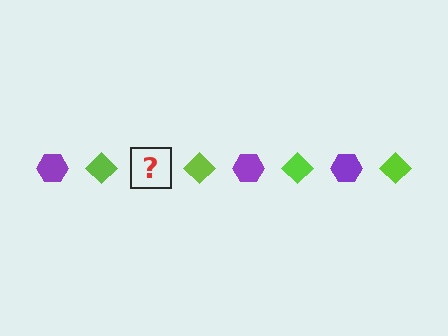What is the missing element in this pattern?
The missing element is a purple hexagon.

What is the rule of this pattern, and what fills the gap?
The rule is that the pattern alternates between purple hexagon and lime diamond. The gap should be filled with a purple hexagon.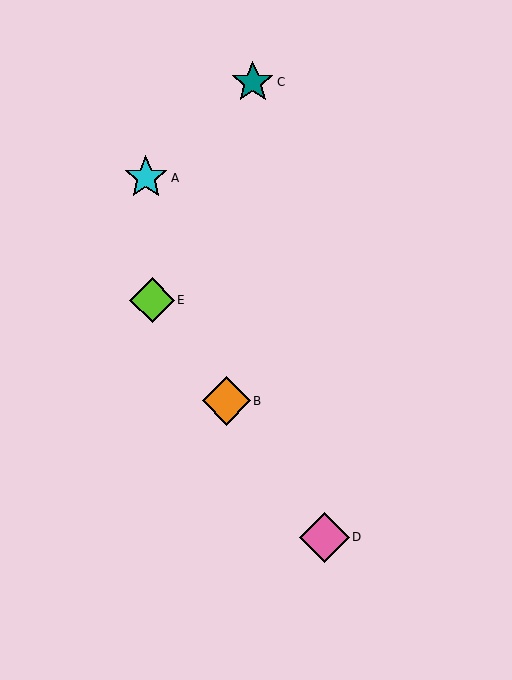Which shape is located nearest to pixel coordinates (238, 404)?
The orange diamond (labeled B) at (226, 401) is nearest to that location.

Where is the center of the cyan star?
The center of the cyan star is at (146, 178).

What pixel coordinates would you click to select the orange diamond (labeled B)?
Click at (226, 401) to select the orange diamond B.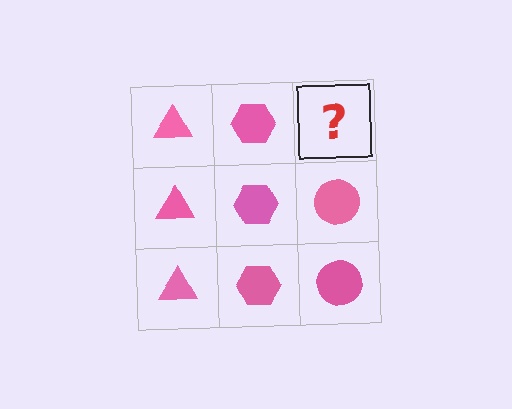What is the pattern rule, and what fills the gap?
The rule is that each column has a consistent shape. The gap should be filled with a pink circle.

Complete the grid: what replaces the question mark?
The question mark should be replaced with a pink circle.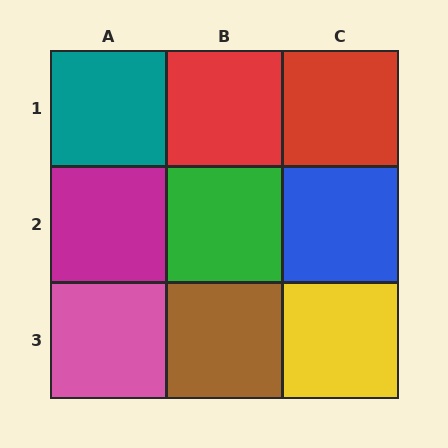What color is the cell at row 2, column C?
Blue.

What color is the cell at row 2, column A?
Magenta.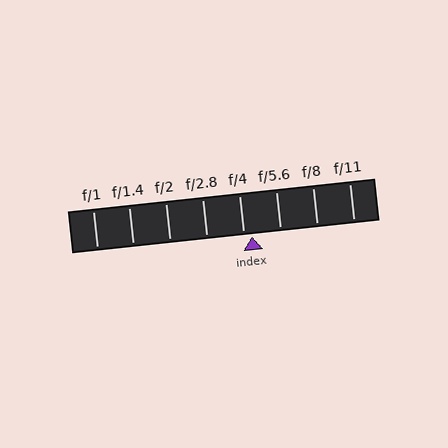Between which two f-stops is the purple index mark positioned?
The index mark is between f/4 and f/5.6.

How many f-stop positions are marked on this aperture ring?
There are 8 f-stop positions marked.